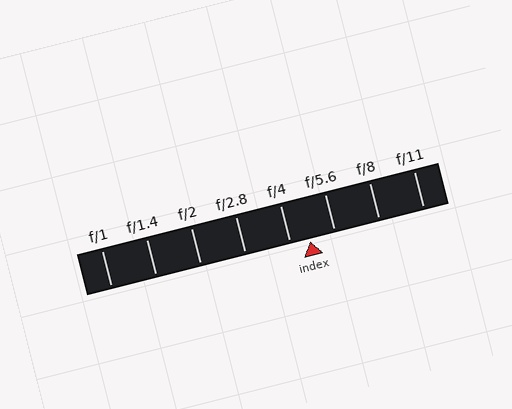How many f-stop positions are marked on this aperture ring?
There are 8 f-stop positions marked.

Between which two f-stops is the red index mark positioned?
The index mark is between f/4 and f/5.6.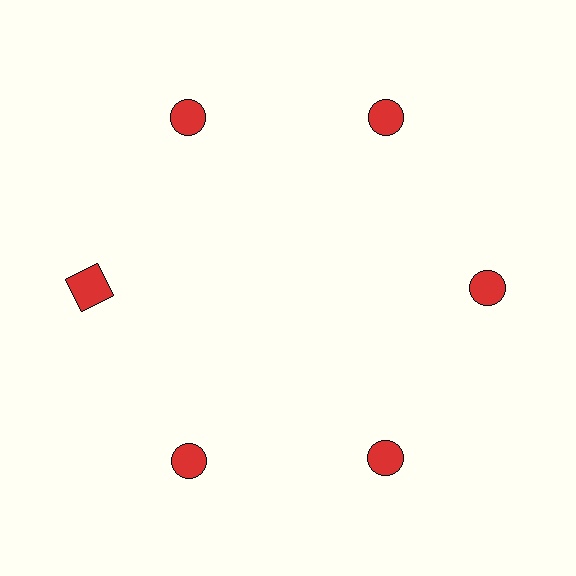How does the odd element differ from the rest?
It has a different shape: square instead of circle.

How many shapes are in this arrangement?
There are 6 shapes arranged in a ring pattern.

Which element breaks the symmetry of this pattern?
The red square at roughly the 9 o'clock position breaks the symmetry. All other shapes are red circles.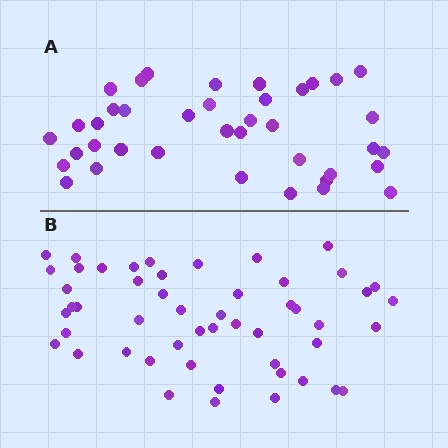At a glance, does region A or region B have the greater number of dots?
Region B (the bottom region) has more dots.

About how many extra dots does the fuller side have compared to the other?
Region B has roughly 12 or so more dots than region A.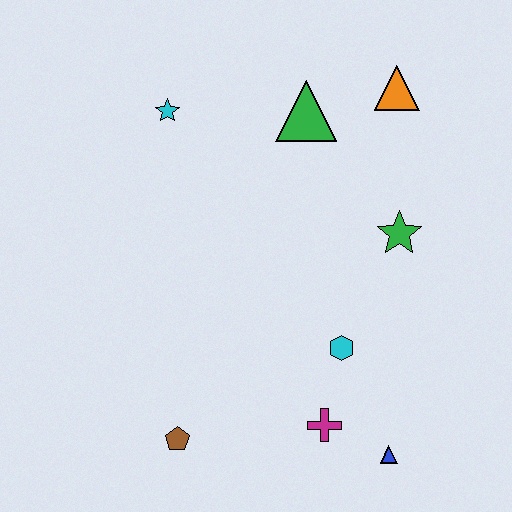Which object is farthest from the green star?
The brown pentagon is farthest from the green star.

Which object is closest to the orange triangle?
The green triangle is closest to the orange triangle.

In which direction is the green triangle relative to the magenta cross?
The green triangle is above the magenta cross.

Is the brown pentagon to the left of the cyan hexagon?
Yes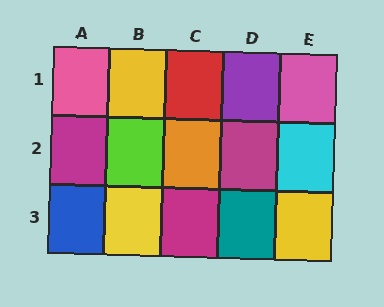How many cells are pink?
2 cells are pink.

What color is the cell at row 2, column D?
Magenta.